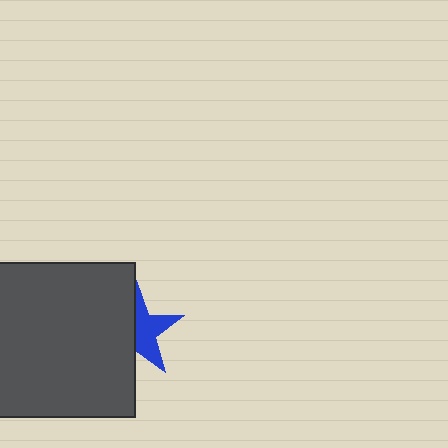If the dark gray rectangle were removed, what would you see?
You would see the complete blue star.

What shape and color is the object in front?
The object in front is a dark gray rectangle.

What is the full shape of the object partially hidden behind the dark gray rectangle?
The partially hidden object is a blue star.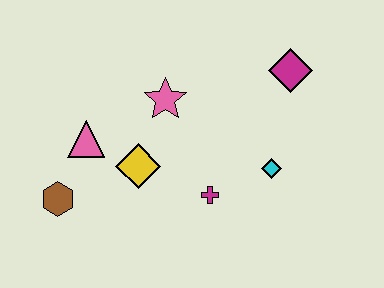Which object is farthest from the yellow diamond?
The magenta diamond is farthest from the yellow diamond.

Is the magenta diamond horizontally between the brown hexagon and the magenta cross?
No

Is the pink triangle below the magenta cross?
No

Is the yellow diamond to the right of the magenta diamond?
No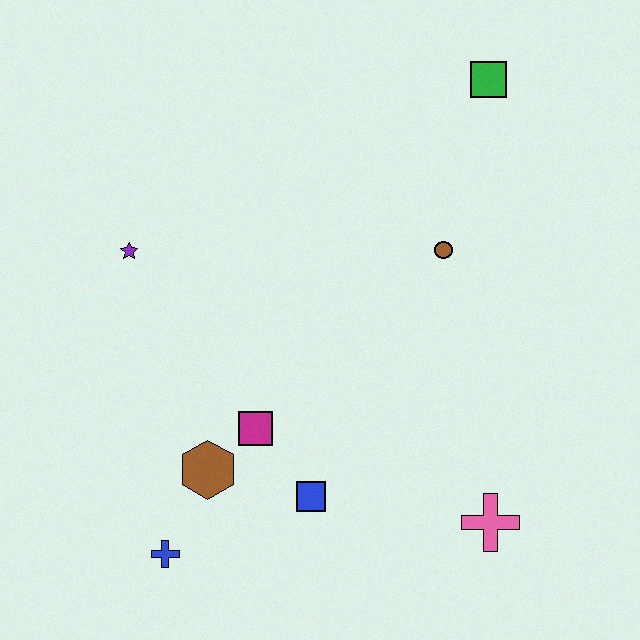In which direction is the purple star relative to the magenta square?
The purple star is above the magenta square.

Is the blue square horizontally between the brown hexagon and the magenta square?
No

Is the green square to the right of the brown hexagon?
Yes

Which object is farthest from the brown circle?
The blue cross is farthest from the brown circle.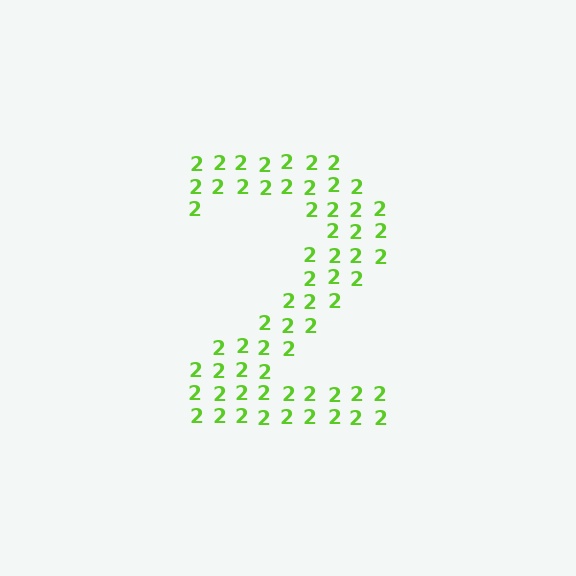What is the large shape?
The large shape is the digit 2.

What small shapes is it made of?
It is made of small digit 2's.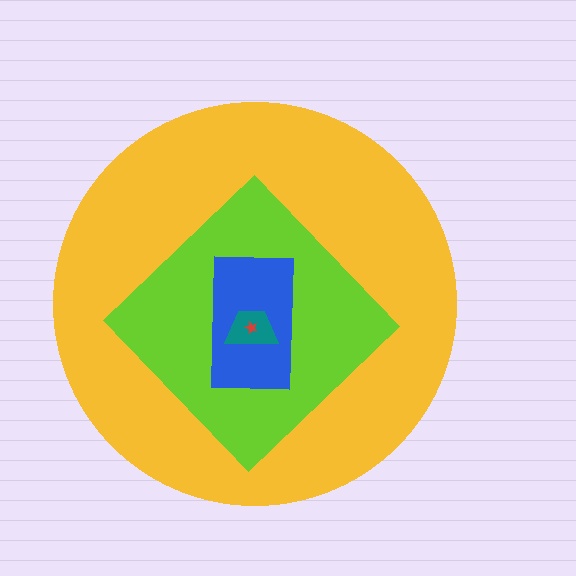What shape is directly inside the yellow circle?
The lime diamond.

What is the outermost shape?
The yellow circle.